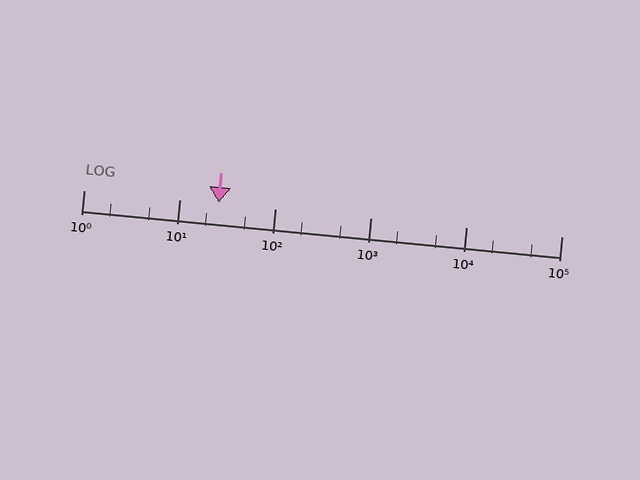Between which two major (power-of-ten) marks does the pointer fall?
The pointer is between 10 and 100.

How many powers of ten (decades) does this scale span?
The scale spans 5 decades, from 1 to 100000.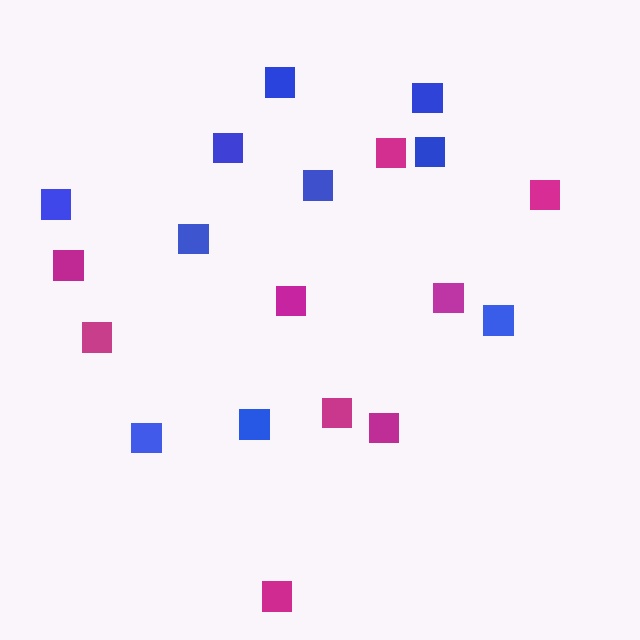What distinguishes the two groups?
There are 2 groups: one group of magenta squares (9) and one group of blue squares (10).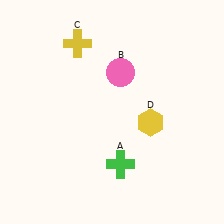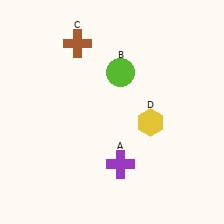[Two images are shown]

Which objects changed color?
A changed from green to purple. B changed from pink to lime. C changed from yellow to brown.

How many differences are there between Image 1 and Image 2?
There are 3 differences between the two images.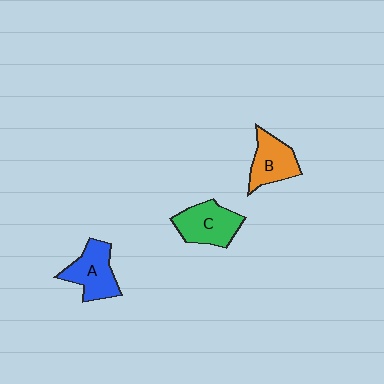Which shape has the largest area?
Shape C (green).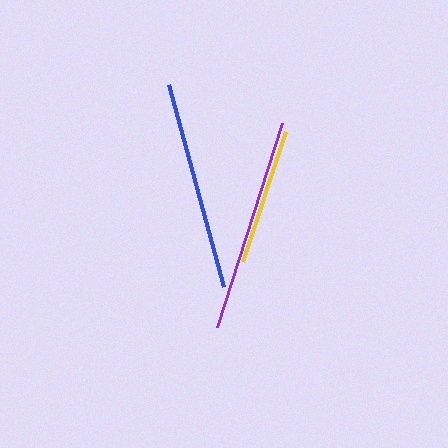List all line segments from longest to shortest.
From longest to shortest: purple, blue, yellow.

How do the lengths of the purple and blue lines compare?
The purple and blue lines are approximately the same length.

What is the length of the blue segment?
The blue segment is approximately 209 pixels long.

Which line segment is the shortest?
The yellow line is the shortest at approximately 137 pixels.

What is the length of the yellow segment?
The yellow segment is approximately 137 pixels long.